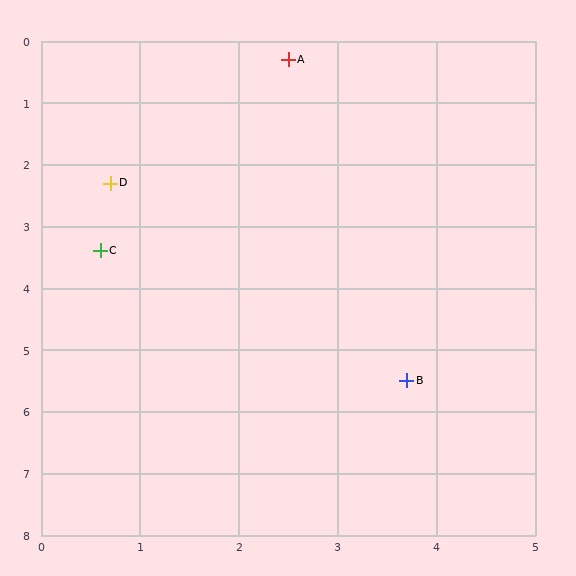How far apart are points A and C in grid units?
Points A and C are about 3.6 grid units apart.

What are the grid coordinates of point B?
Point B is at approximately (3.7, 5.5).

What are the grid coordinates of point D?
Point D is at approximately (0.7, 2.3).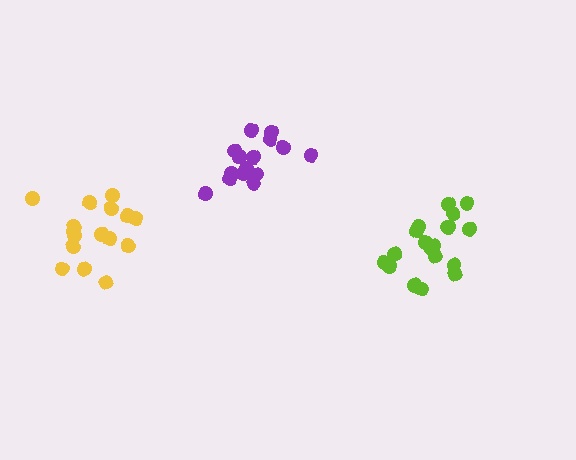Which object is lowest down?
The lime cluster is bottommost.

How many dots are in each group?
Group 1: 16 dots, Group 2: 15 dots, Group 3: 19 dots (50 total).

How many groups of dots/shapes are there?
There are 3 groups.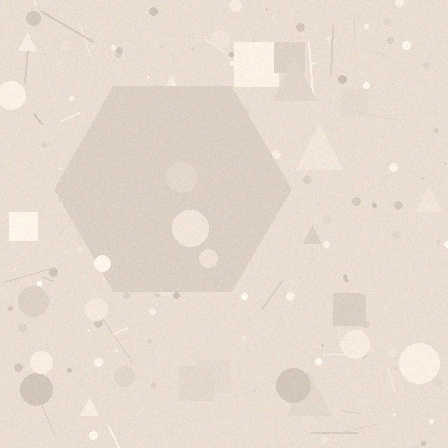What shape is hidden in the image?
A hexagon is hidden in the image.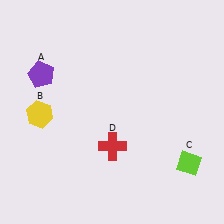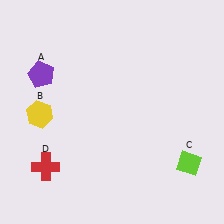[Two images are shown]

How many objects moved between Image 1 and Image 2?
1 object moved between the two images.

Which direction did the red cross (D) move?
The red cross (D) moved left.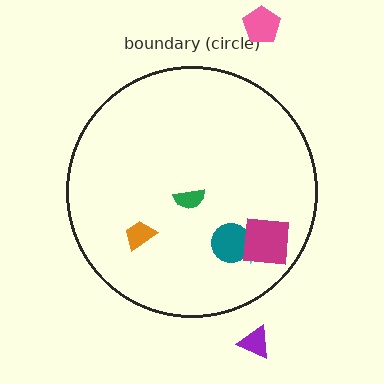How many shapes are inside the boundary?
5 inside, 2 outside.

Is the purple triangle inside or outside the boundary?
Outside.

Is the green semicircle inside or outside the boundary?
Inside.